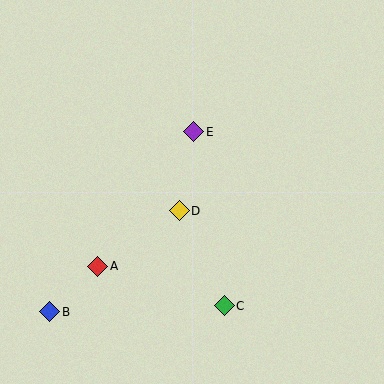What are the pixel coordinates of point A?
Point A is at (98, 266).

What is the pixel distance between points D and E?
The distance between D and E is 80 pixels.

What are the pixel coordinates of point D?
Point D is at (179, 211).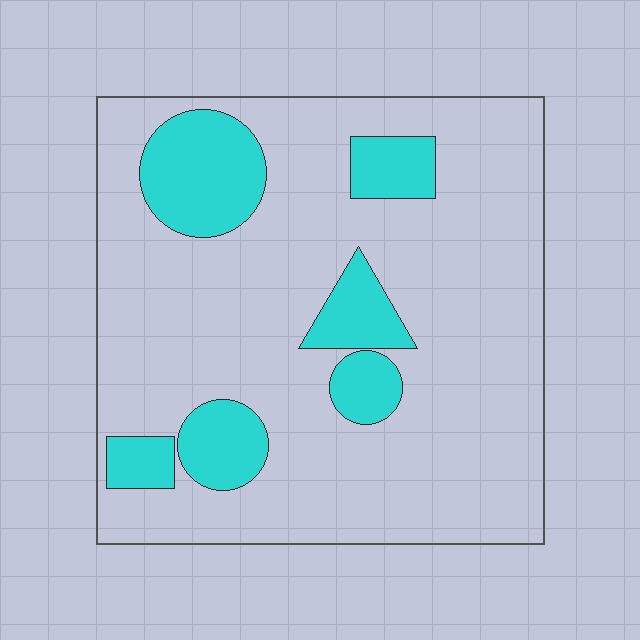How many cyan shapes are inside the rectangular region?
6.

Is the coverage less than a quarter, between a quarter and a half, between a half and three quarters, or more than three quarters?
Less than a quarter.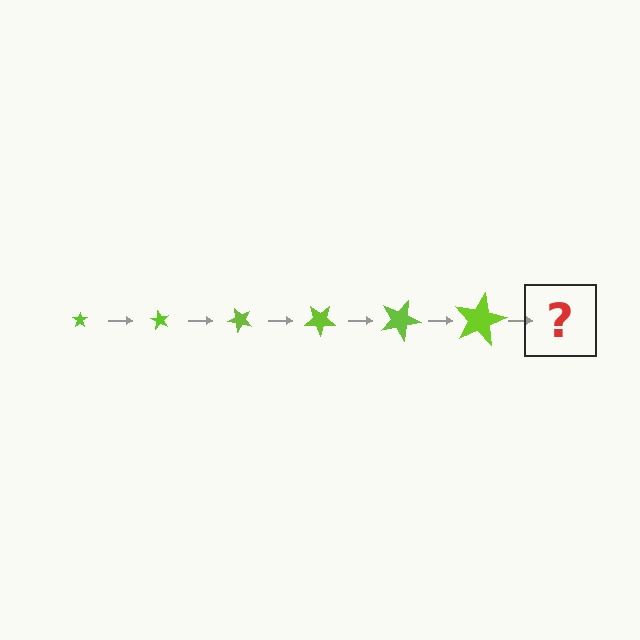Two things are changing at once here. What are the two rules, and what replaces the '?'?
The two rules are that the star grows larger each step and it rotates 60 degrees each step. The '?' should be a star, larger than the previous one and rotated 360 degrees from the start.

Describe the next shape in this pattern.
It should be a star, larger than the previous one and rotated 360 degrees from the start.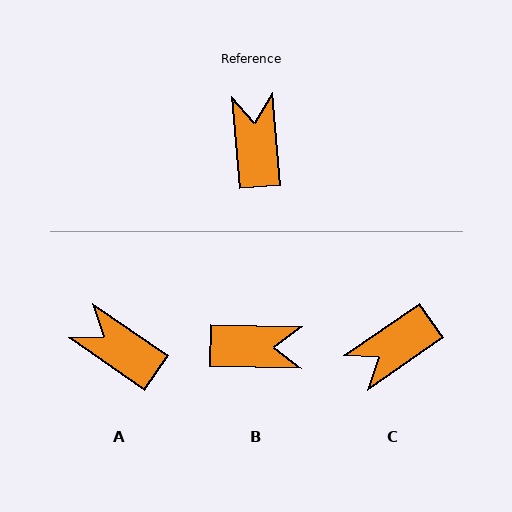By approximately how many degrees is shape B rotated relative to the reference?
Approximately 96 degrees clockwise.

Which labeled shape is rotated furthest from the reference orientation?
C, about 120 degrees away.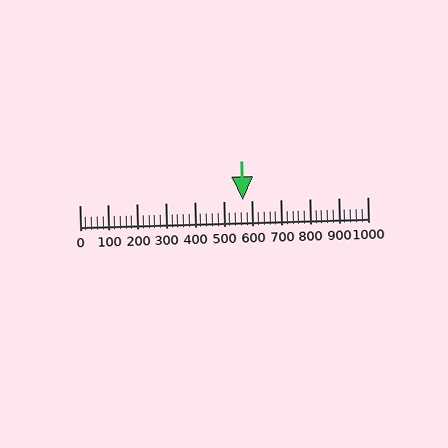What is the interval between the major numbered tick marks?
The major tick marks are spaced 100 units apart.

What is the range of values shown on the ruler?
The ruler shows values from 0 to 1000.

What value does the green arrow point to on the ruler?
The green arrow points to approximately 567.